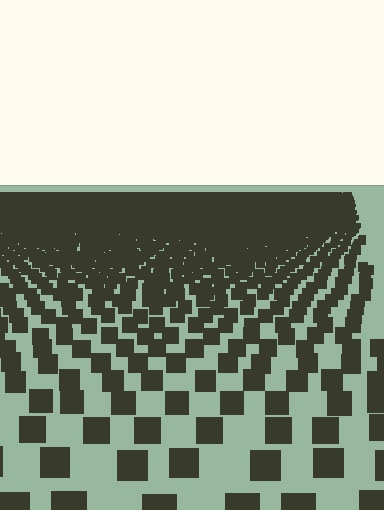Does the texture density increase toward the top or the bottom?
Density increases toward the top.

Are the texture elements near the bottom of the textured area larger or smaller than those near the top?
Larger. Near the bottom, elements are closer to the viewer and appear at a bigger on-screen size.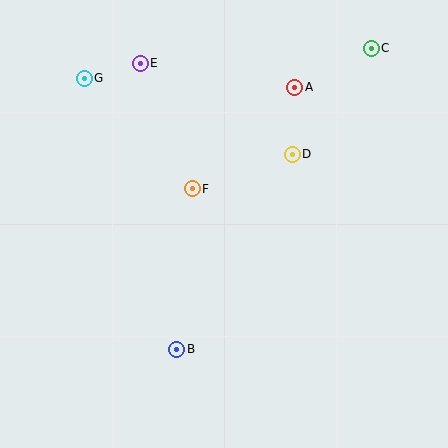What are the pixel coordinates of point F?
Point F is at (192, 189).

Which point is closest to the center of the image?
Point F at (192, 189) is closest to the center.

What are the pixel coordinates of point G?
Point G is at (84, 78).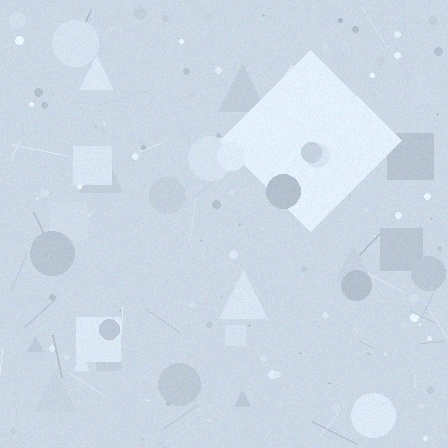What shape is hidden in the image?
A diamond is hidden in the image.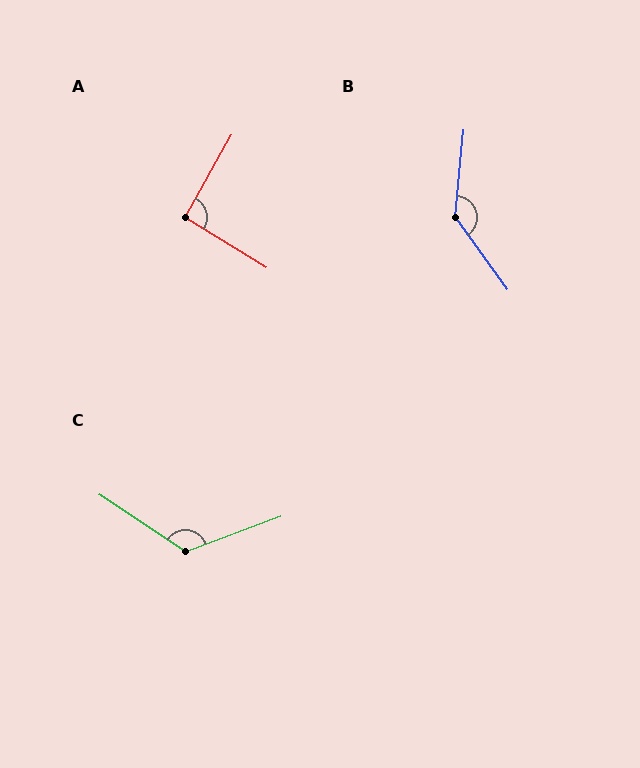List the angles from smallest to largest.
A (92°), C (127°), B (139°).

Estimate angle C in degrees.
Approximately 127 degrees.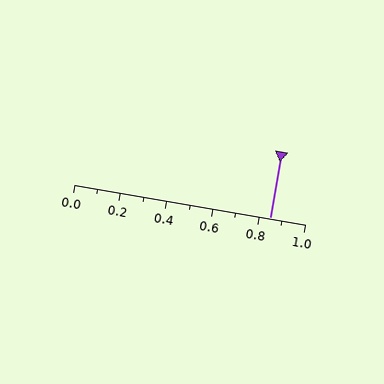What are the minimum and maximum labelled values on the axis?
The axis runs from 0.0 to 1.0.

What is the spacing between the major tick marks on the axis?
The major ticks are spaced 0.2 apart.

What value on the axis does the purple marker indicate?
The marker indicates approximately 0.85.